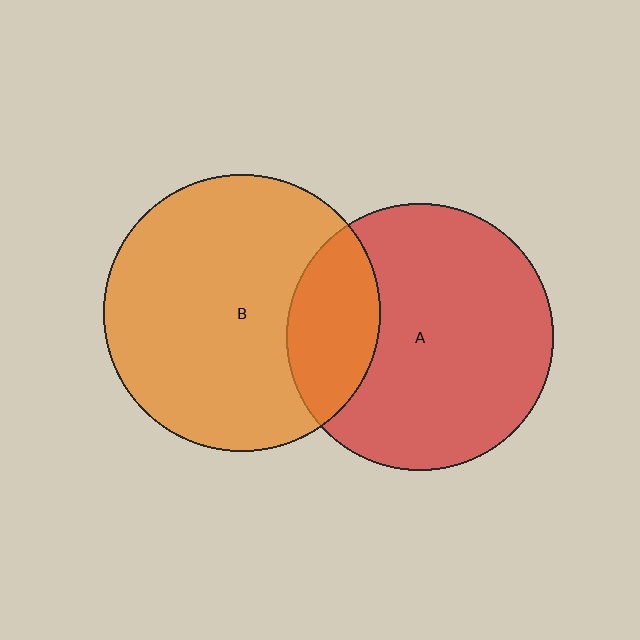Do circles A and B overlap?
Yes.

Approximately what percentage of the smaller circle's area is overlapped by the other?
Approximately 25%.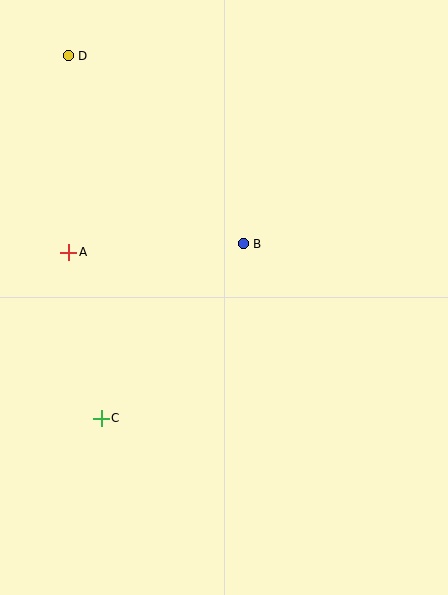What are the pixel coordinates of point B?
Point B is at (243, 244).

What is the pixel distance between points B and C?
The distance between B and C is 225 pixels.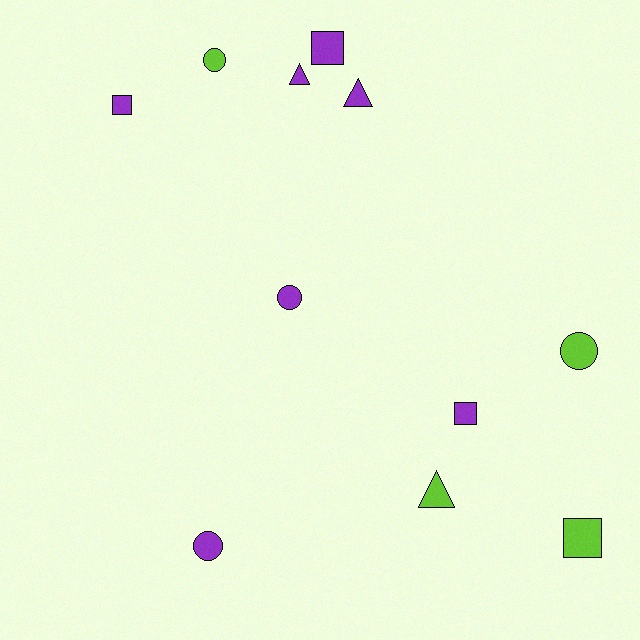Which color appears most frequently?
Purple, with 7 objects.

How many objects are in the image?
There are 11 objects.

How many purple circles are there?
There are 2 purple circles.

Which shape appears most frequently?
Circle, with 4 objects.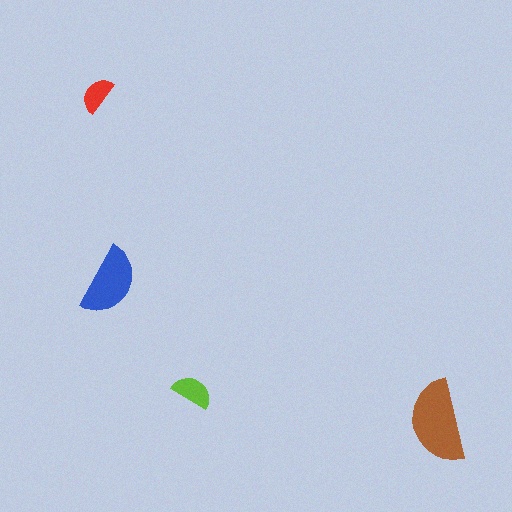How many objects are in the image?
There are 4 objects in the image.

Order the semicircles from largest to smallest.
the brown one, the blue one, the lime one, the red one.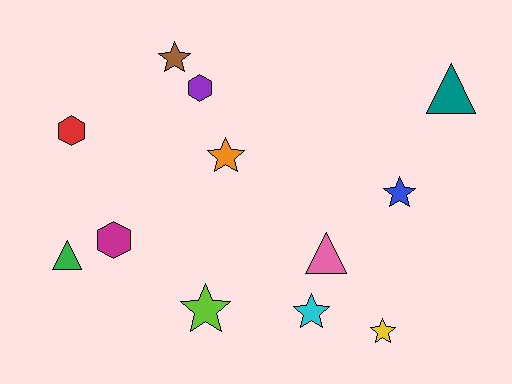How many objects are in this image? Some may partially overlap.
There are 12 objects.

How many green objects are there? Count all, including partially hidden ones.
There is 1 green object.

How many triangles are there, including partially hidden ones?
There are 3 triangles.